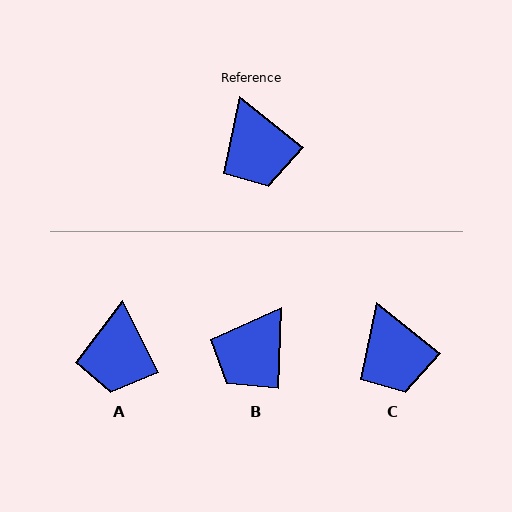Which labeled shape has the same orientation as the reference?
C.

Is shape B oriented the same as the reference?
No, it is off by about 53 degrees.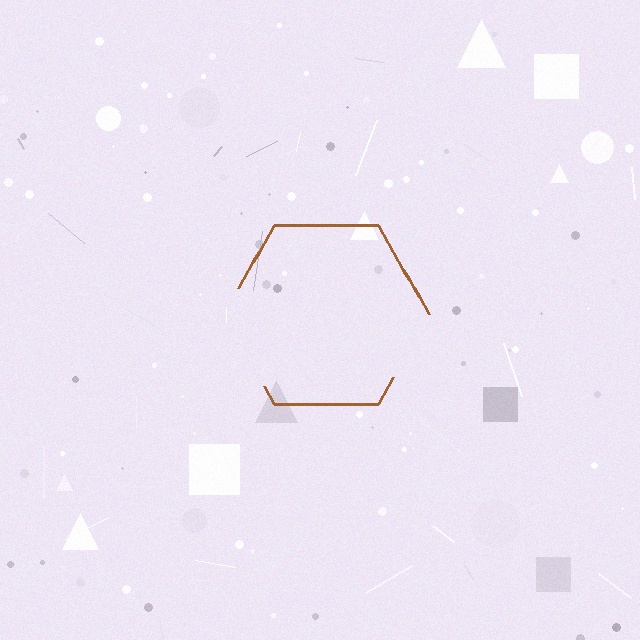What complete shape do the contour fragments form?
The contour fragments form a hexagon.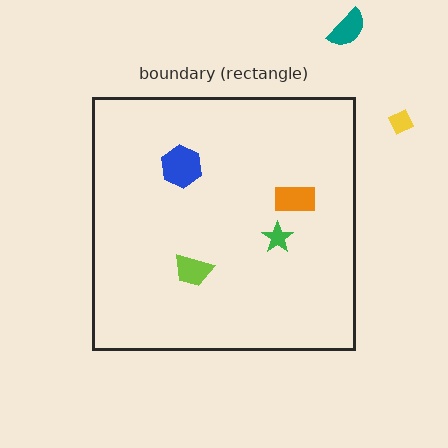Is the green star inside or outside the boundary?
Inside.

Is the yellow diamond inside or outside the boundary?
Outside.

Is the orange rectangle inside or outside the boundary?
Inside.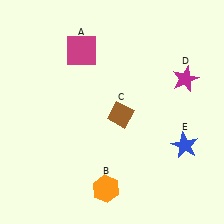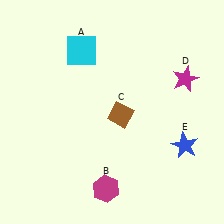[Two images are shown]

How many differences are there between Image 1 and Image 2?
There are 2 differences between the two images.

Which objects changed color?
A changed from magenta to cyan. B changed from orange to magenta.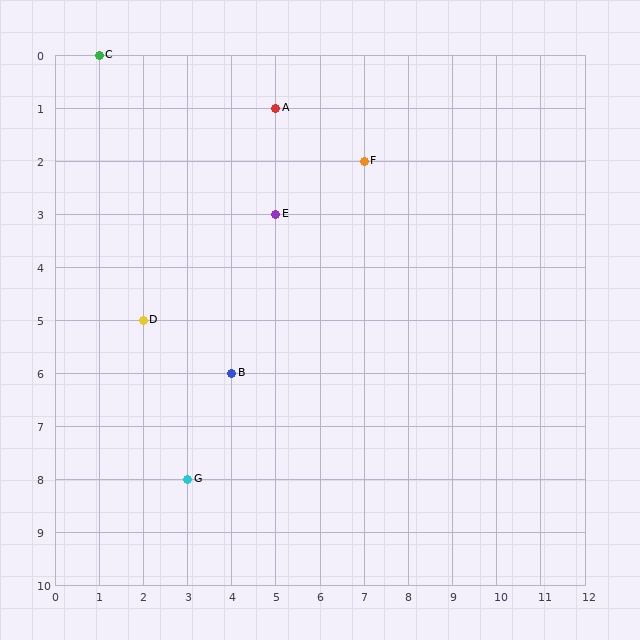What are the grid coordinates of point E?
Point E is at grid coordinates (5, 3).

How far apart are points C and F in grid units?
Points C and F are 6 columns and 2 rows apart (about 6.3 grid units diagonally).